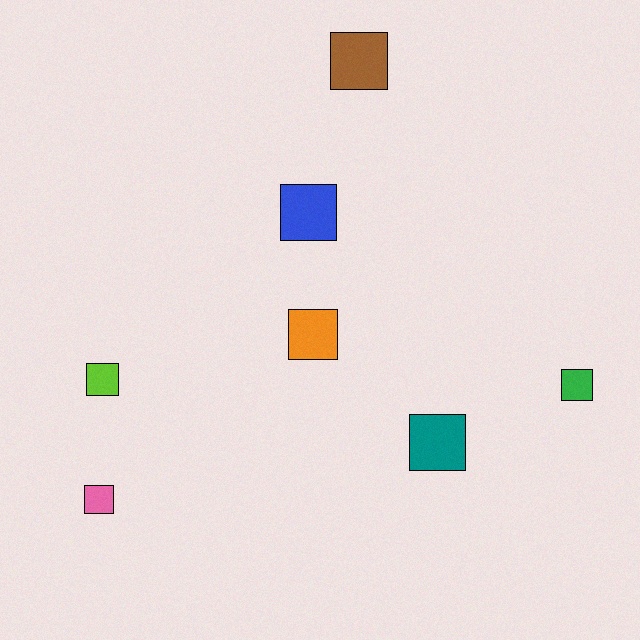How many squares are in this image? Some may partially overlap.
There are 7 squares.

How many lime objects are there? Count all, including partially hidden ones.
There is 1 lime object.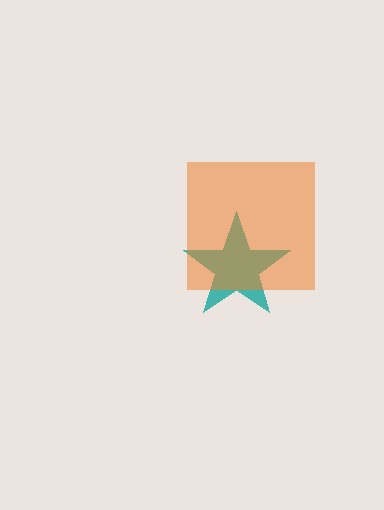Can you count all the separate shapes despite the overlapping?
Yes, there are 2 separate shapes.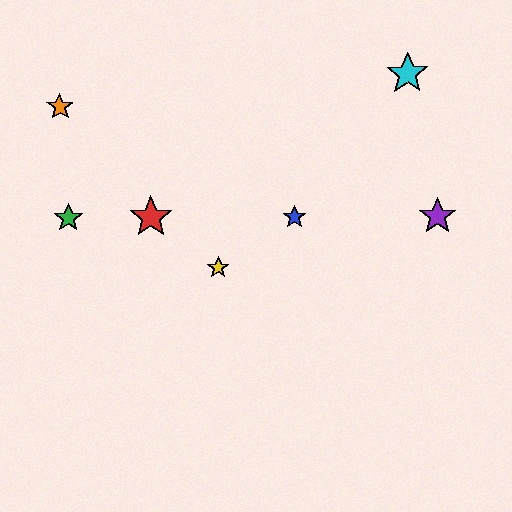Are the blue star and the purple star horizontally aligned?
Yes, both are at y≈217.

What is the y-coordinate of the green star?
The green star is at y≈218.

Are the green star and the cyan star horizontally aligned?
No, the green star is at y≈218 and the cyan star is at y≈74.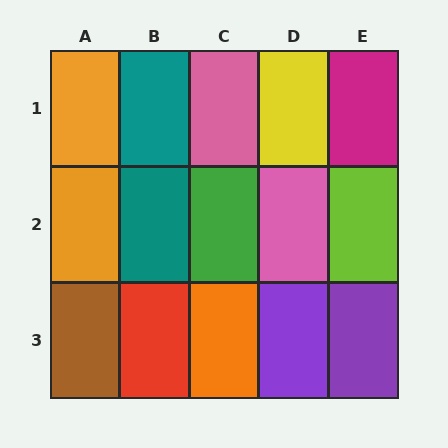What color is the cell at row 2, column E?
Lime.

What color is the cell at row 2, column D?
Pink.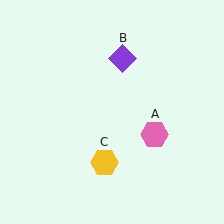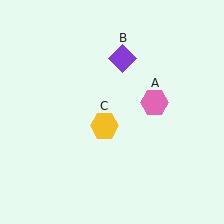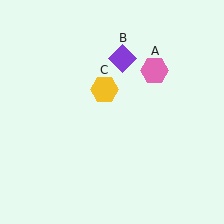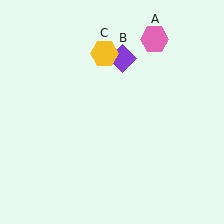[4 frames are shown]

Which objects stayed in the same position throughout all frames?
Purple diamond (object B) remained stationary.